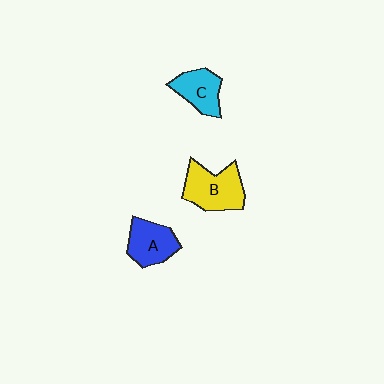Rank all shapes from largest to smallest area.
From largest to smallest: B (yellow), A (blue), C (cyan).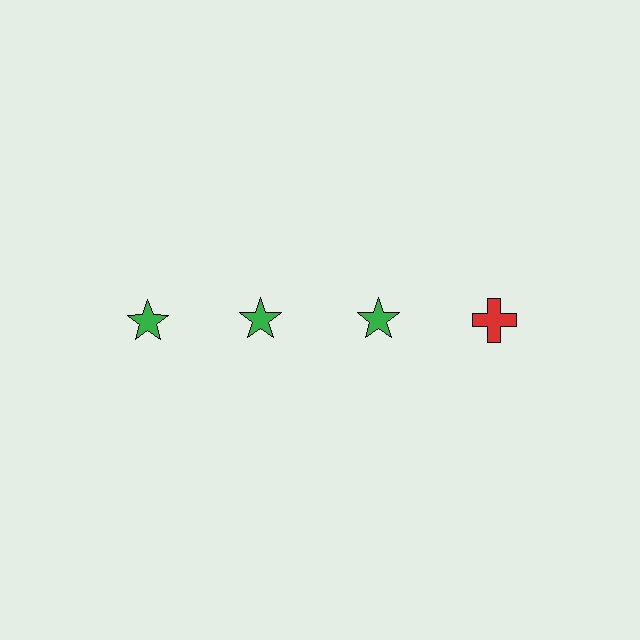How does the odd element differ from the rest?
It differs in both color (red instead of green) and shape (cross instead of star).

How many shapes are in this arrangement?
There are 4 shapes arranged in a grid pattern.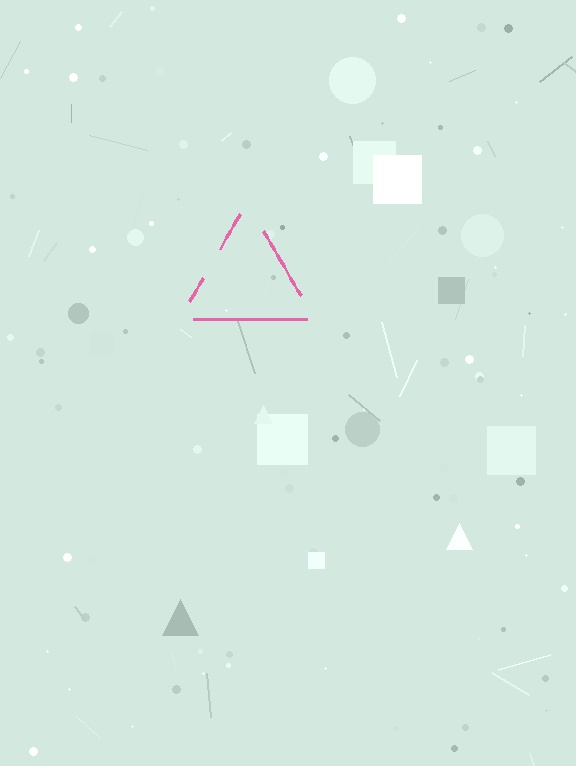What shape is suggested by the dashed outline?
The dashed outline suggests a triangle.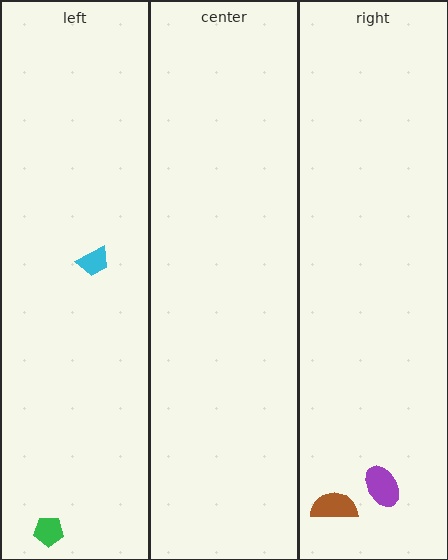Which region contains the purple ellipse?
The right region.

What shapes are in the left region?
The green pentagon, the cyan trapezoid.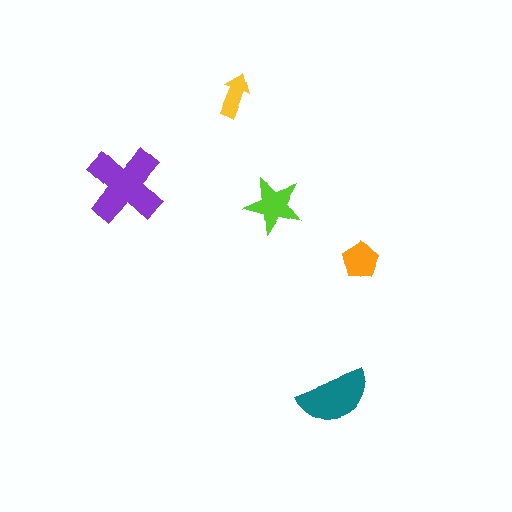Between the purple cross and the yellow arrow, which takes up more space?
The purple cross.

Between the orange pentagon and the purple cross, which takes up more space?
The purple cross.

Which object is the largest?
The purple cross.